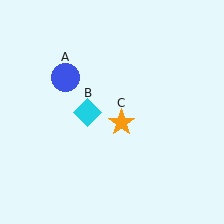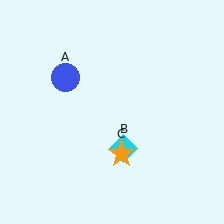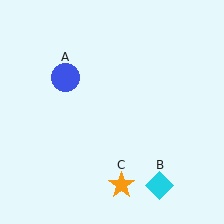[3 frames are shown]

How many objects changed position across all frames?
2 objects changed position: cyan diamond (object B), orange star (object C).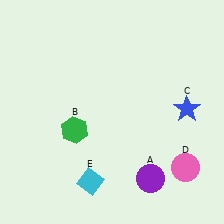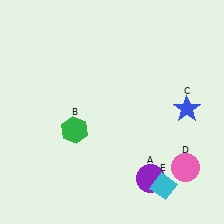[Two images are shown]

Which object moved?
The cyan diamond (E) moved right.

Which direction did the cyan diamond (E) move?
The cyan diamond (E) moved right.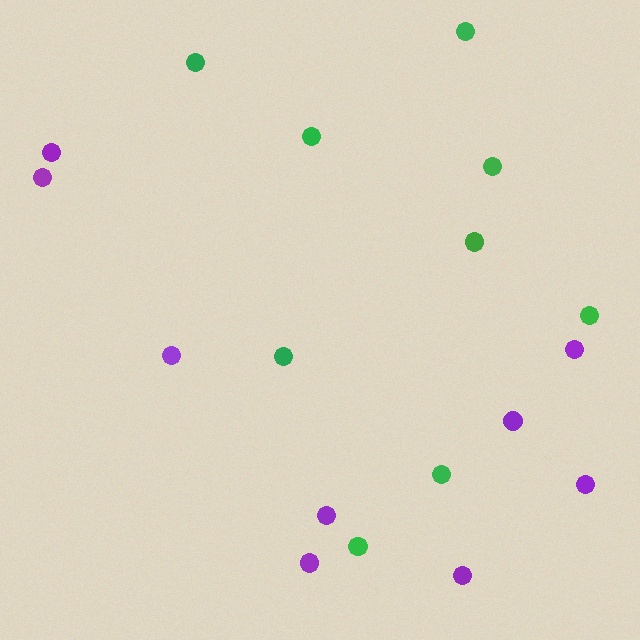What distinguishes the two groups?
There are 2 groups: one group of green circles (9) and one group of purple circles (9).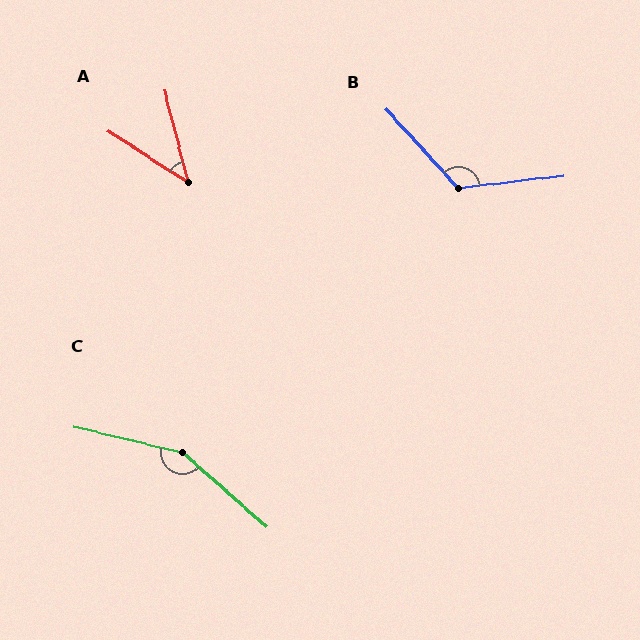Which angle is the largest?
C, at approximately 151 degrees.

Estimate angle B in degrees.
Approximately 125 degrees.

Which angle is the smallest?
A, at approximately 43 degrees.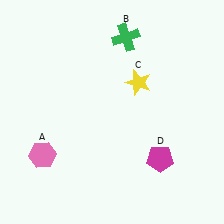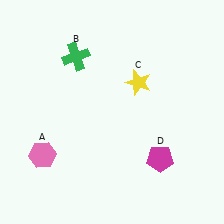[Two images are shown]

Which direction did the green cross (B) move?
The green cross (B) moved left.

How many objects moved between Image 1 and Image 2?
1 object moved between the two images.